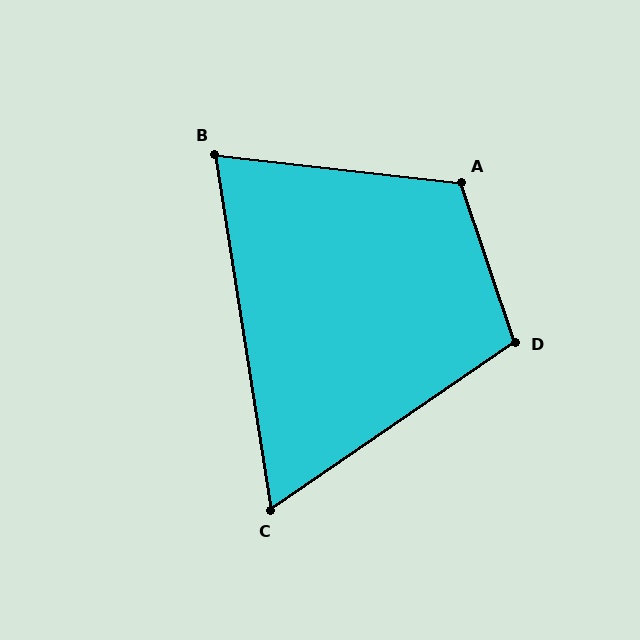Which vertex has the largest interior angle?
A, at approximately 115 degrees.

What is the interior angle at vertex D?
Approximately 106 degrees (obtuse).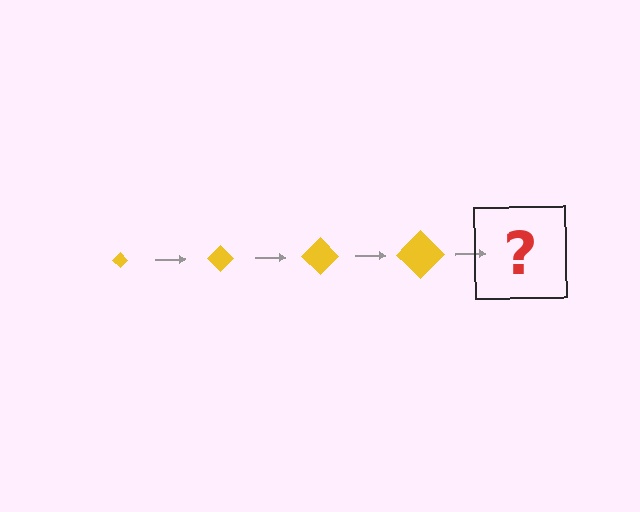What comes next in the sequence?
The next element should be a yellow diamond, larger than the previous one.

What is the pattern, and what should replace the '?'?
The pattern is that the diamond gets progressively larger each step. The '?' should be a yellow diamond, larger than the previous one.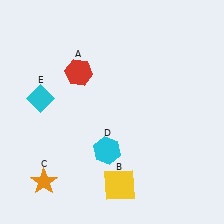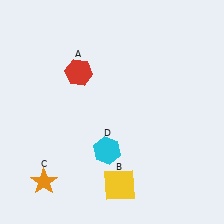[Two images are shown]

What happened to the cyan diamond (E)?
The cyan diamond (E) was removed in Image 2. It was in the top-left area of Image 1.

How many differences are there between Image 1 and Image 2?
There is 1 difference between the two images.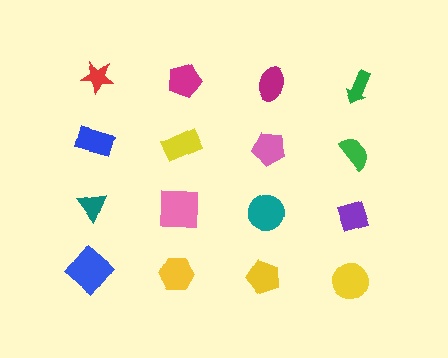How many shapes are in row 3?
4 shapes.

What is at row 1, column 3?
A magenta ellipse.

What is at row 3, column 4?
A purple diamond.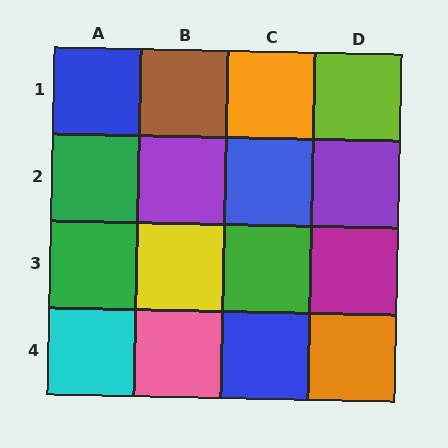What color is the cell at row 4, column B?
Pink.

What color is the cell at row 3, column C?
Green.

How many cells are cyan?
1 cell is cyan.